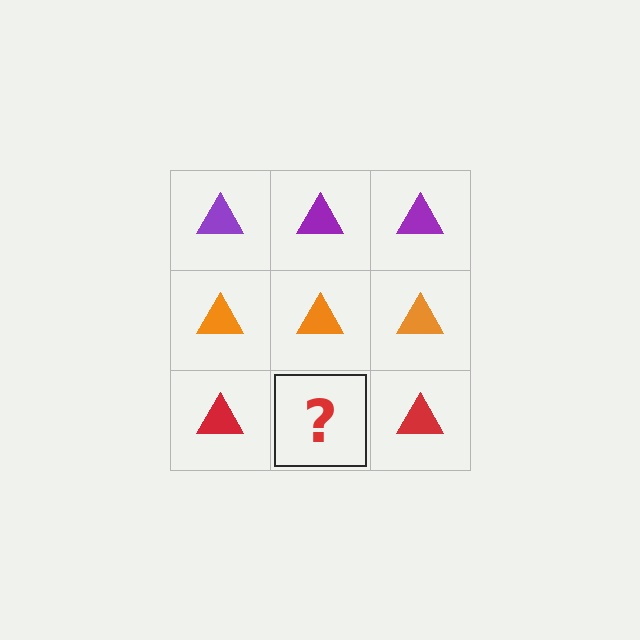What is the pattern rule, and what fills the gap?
The rule is that each row has a consistent color. The gap should be filled with a red triangle.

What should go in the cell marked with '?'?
The missing cell should contain a red triangle.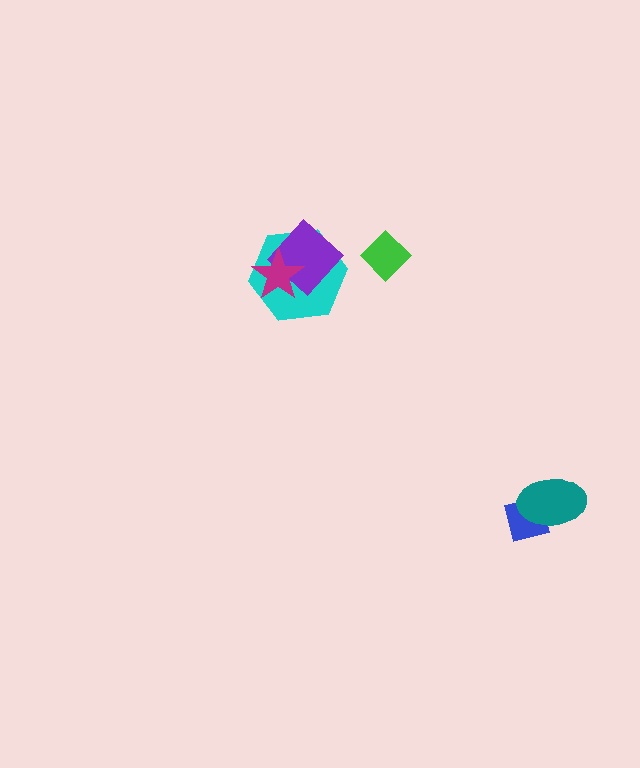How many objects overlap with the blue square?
1 object overlaps with the blue square.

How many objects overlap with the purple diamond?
2 objects overlap with the purple diamond.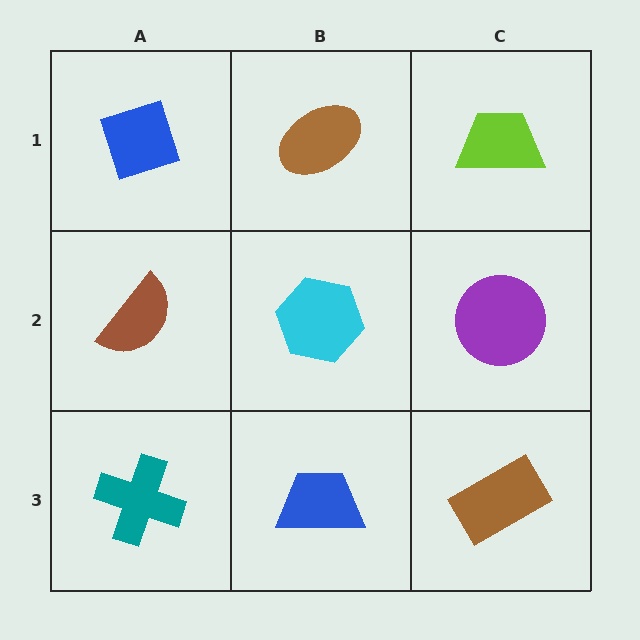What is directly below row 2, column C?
A brown rectangle.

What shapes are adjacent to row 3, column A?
A brown semicircle (row 2, column A), a blue trapezoid (row 3, column B).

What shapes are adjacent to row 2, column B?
A brown ellipse (row 1, column B), a blue trapezoid (row 3, column B), a brown semicircle (row 2, column A), a purple circle (row 2, column C).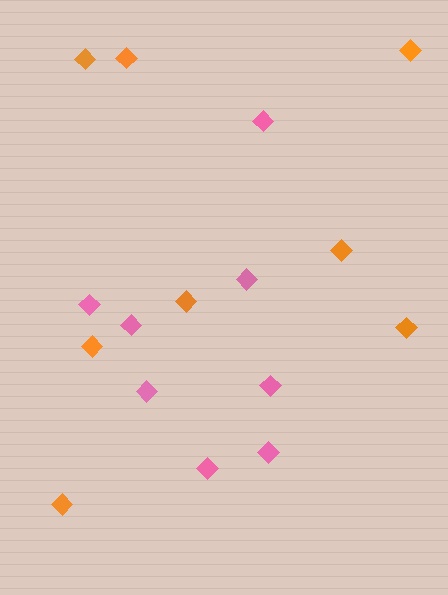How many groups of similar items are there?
There are 2 groups: one group of orange diamonds (8) and one group of pink diamonds (8).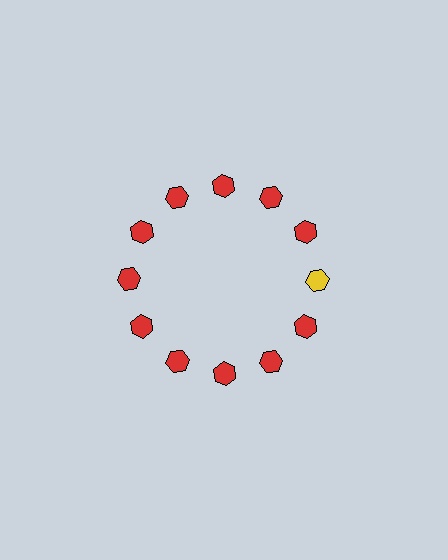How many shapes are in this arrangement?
There are 12 shapes arranged in a ring pattern.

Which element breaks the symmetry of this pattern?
The yellow hexagon at roughly the 3 o'clock position breaks the symmetry. All other shapes are red hexagons.